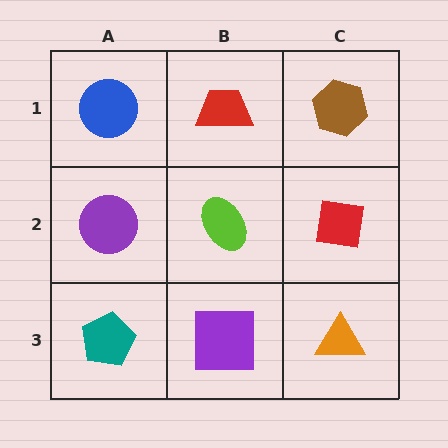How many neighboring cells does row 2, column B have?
4.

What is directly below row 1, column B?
A lime ellipse.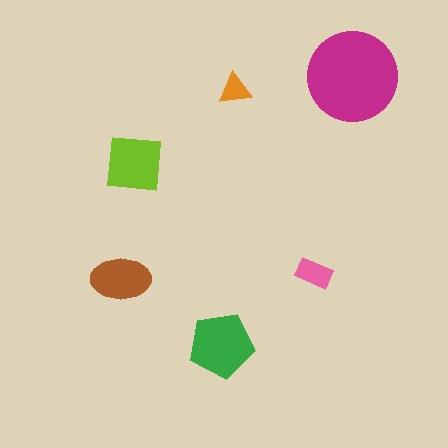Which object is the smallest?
The orange triangle.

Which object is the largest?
The magenta circle.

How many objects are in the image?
There are 6 objects in the image.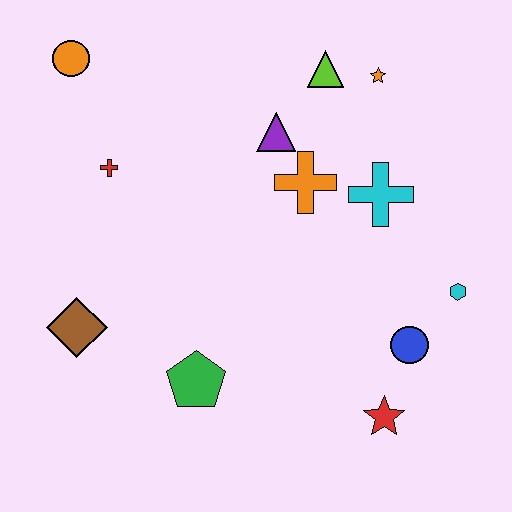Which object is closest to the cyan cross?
The orange cross is closest to the cyan cross.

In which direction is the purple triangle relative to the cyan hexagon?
The purple triangle is to the left of the cyan hexagon.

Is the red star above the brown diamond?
No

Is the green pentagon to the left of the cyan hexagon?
Yes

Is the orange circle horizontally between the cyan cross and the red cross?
No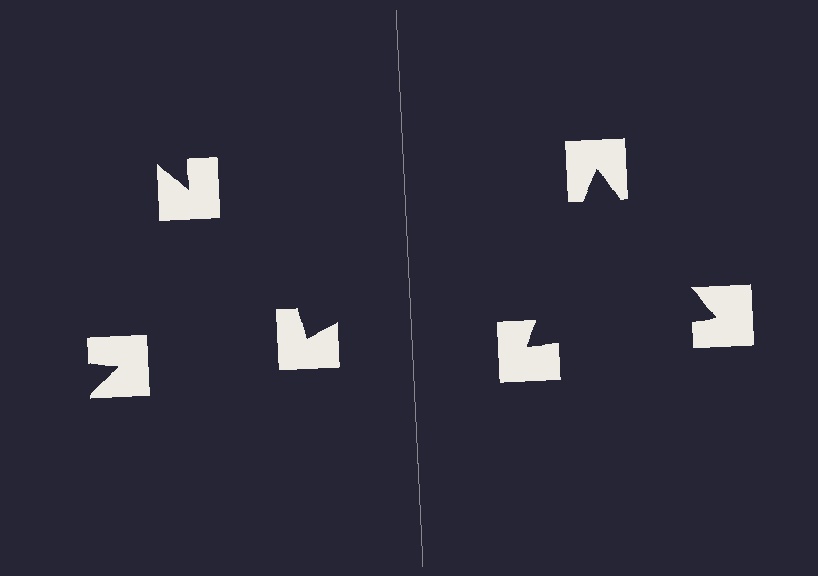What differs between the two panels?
The notched squares are positioned identically on both sides; only the wedge orientations differ. On the right they align to a triangle; on the left they are misaligned.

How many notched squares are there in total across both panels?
6 — 3 on each side.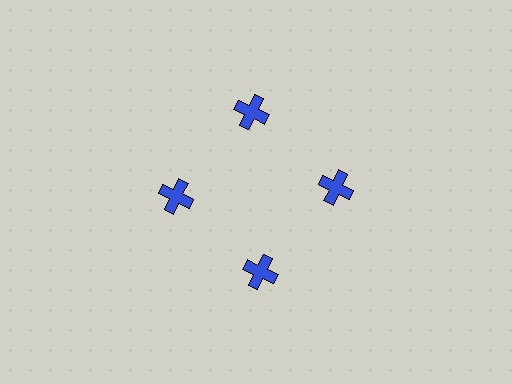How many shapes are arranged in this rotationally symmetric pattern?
There are 4 shapes, arranged in 4 groups of 1.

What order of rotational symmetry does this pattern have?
This pattern has 4-fold rotational symmetry.